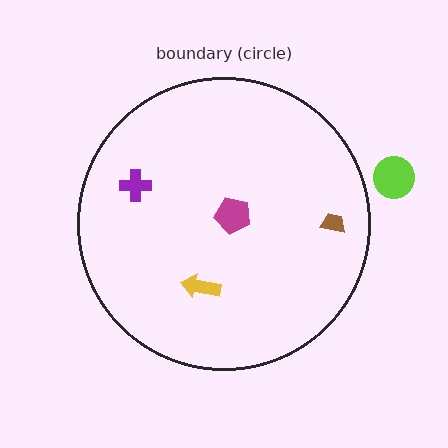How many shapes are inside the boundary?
4 inside, 1 outside.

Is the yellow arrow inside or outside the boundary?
Inside.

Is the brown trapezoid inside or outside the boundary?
Inside.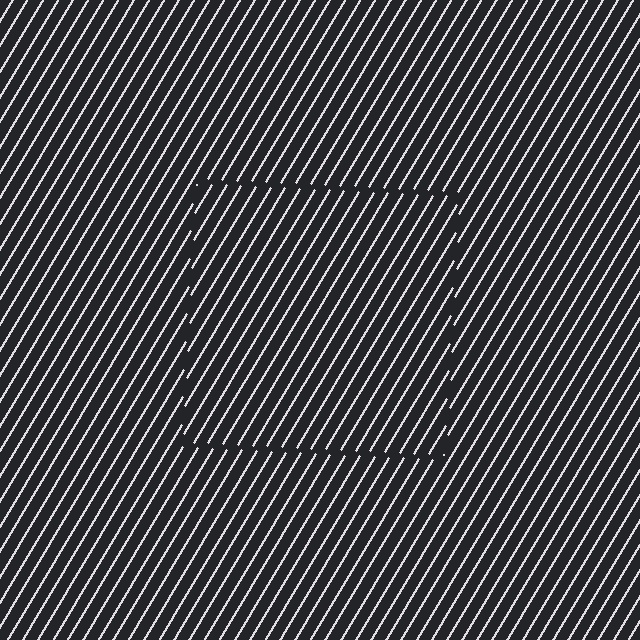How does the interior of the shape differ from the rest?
The interior of the shape contains the same grating, shifted by half a period — the contour is defined by the phase discontinuity where line-ends from the inner and outer gratings abut.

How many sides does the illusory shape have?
4 sides — the line-ends trace a square.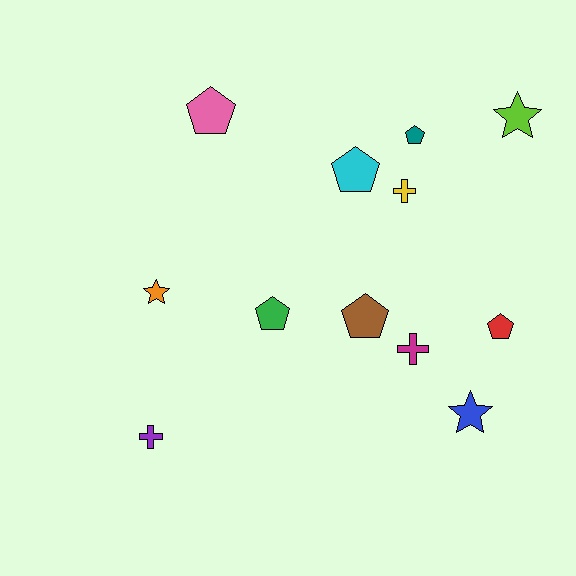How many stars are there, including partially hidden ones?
There are 3 stars.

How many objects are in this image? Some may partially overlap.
There are 12 objects.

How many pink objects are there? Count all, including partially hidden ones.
There is 1 pink object.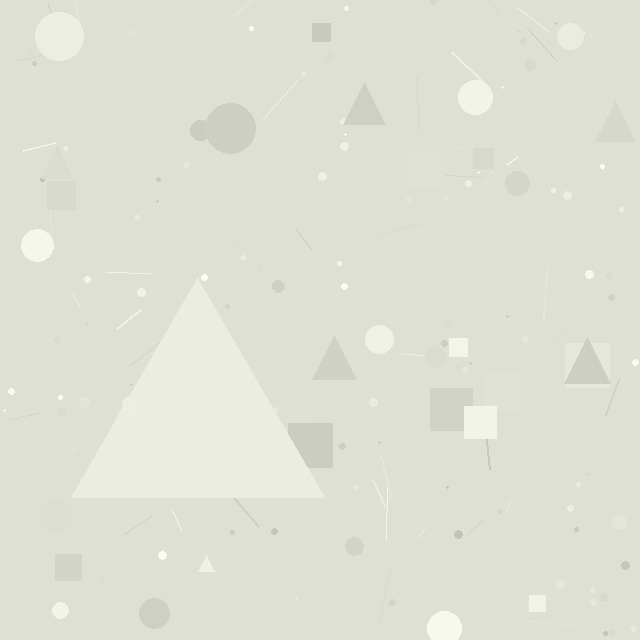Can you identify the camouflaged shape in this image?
The camouflaged shape is a triangle.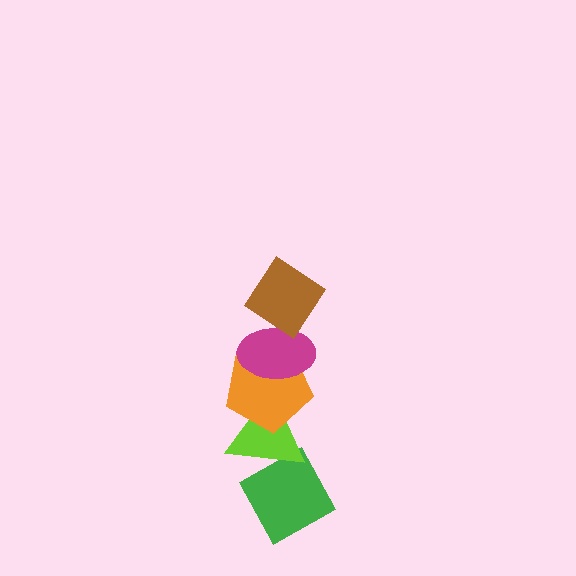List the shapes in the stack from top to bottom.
From top to bottom: the brown diamond, the magenta ellipse, the orange pentagon, the lime triangle, the green diamond.